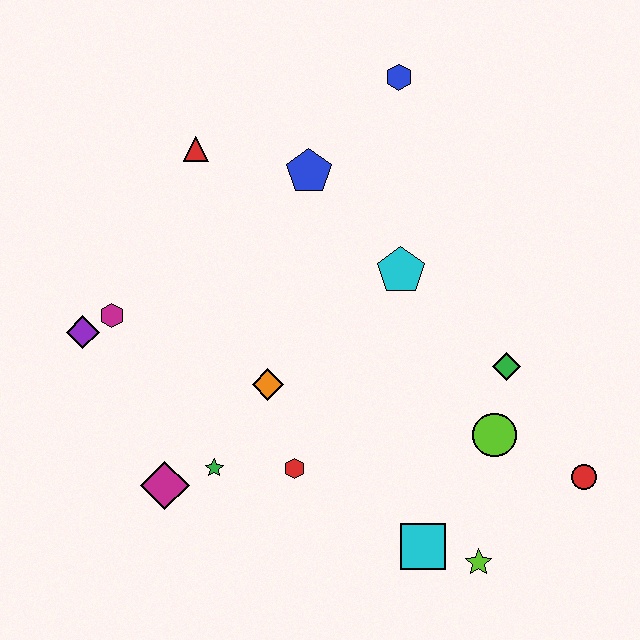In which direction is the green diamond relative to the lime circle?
The green diamond is above the lime circle.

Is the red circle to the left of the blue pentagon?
No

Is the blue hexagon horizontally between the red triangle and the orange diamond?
No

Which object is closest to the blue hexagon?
The blue pentagon is closest to the blue hexagon.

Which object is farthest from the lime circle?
The purple diamond is farthest from the lime circle.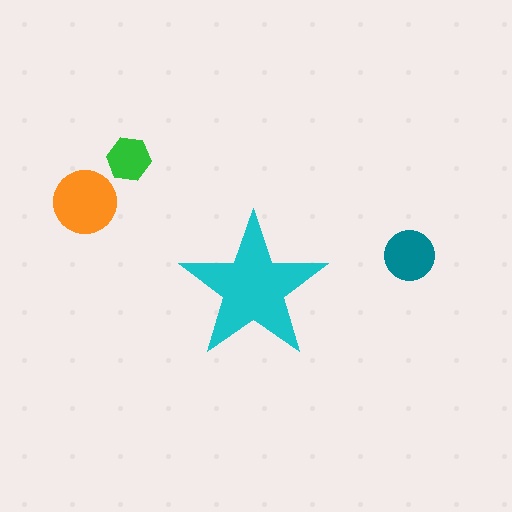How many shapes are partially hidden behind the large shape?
0 shapes are partially hidden.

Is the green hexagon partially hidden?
No, the green hexagon is fully visible.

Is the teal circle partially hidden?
No, the teal circle is fully visible.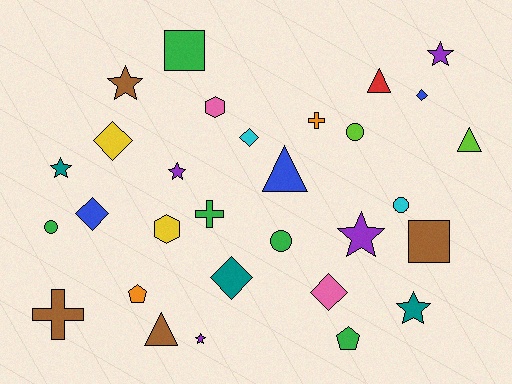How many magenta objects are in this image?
There are no magenta objects.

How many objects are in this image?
There are 30 objects.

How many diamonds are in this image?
There are 6 diamonds.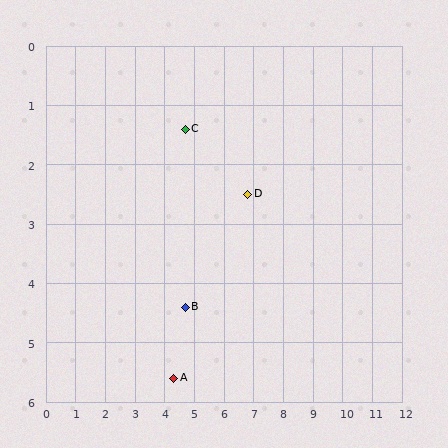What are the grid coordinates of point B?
Point B is at approximately (4.7, 4.4).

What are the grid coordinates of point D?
Point D is at approximately (6.8, 2.5).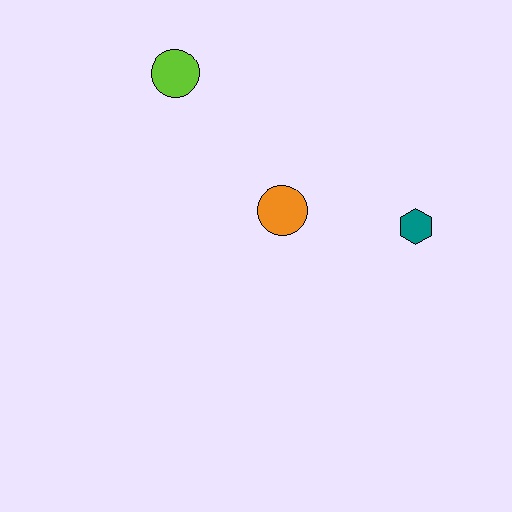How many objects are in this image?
There are 3 objects.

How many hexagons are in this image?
There is 1 hexagon.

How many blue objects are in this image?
There are no blue objects.